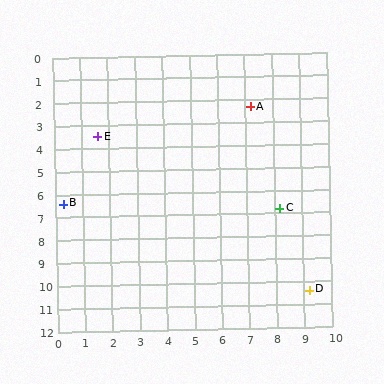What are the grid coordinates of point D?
Point D is at approximately (9.2, 10.4).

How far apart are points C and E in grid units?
Points C and E are about 7.4 grid units apart.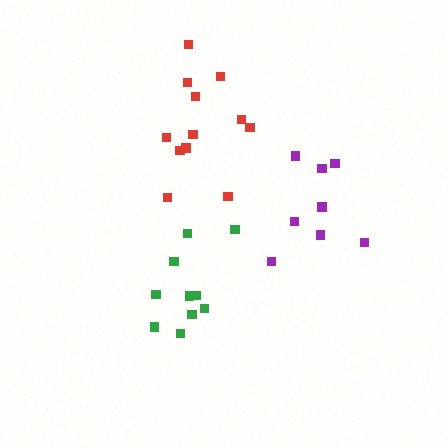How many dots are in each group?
Group 1: 12 dots, Group 2: 10 dots, Group 3: 8 dots (30 total).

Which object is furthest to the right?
The purple cluster is rightmost.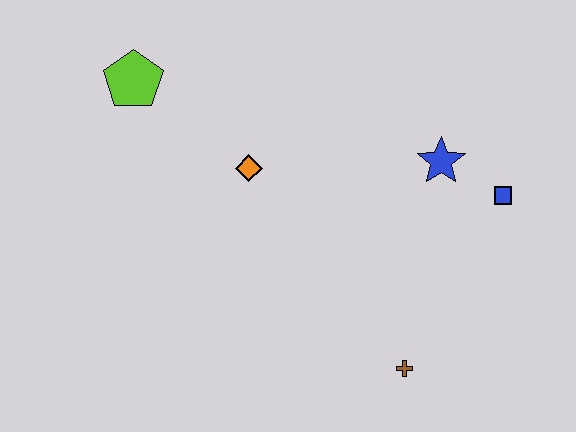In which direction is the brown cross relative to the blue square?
The brown cross is below the blue square.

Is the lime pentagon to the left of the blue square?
Yes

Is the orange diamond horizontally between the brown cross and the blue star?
No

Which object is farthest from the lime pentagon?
The brown cross is farthest from the lime pentagon.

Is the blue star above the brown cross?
Yes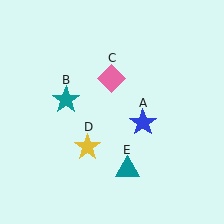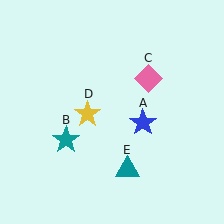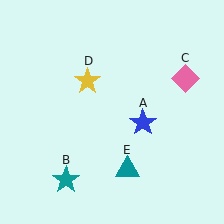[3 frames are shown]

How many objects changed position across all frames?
3 objects changed position: teal star (object B), pink diamond (object C), yellow star (object D).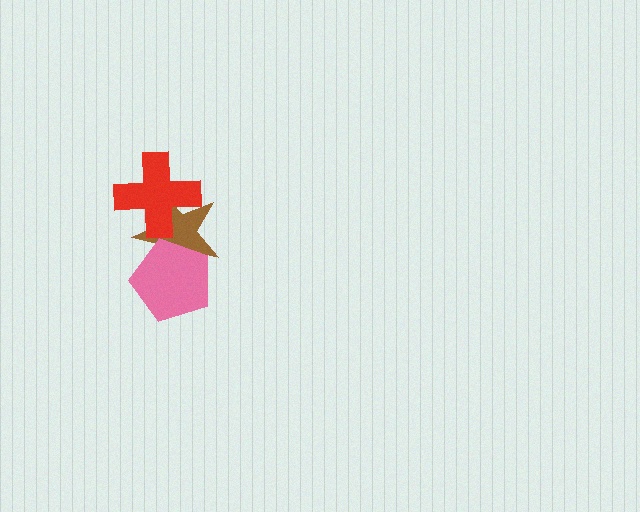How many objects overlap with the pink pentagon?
1 object overlaps with the pink pentagon.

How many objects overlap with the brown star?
2 objects overlap with the brown star.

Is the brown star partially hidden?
Yes, it is partially covered by another shape.